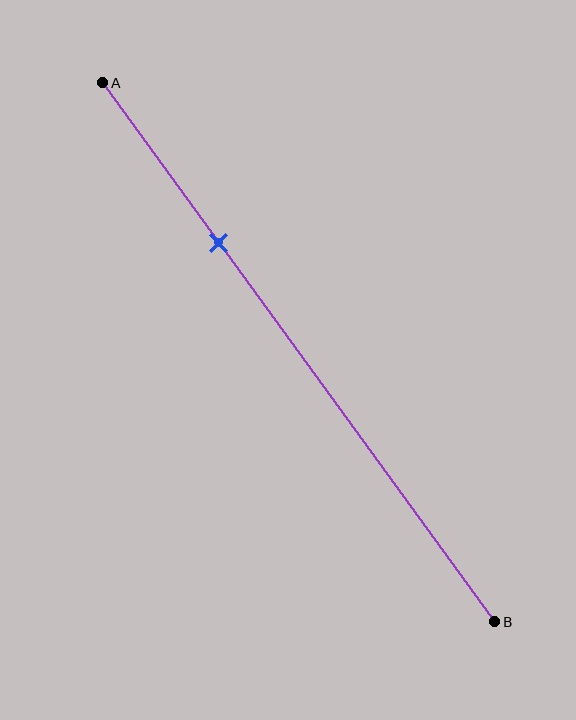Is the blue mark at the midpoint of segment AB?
No, the mark is at about 30% from A, not at the 50% midpoint.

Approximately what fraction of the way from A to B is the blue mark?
The blue mark is approximately 30% of the way from A to B.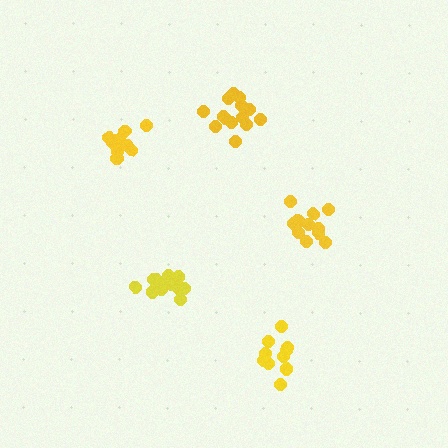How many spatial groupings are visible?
There are 5 spatial groupings.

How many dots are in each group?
Group 1: 14 dots, Group 2: 10 dots, Group 3: 13 dots, Group 4: 13 dots, Group 5: 10 dots (60 total).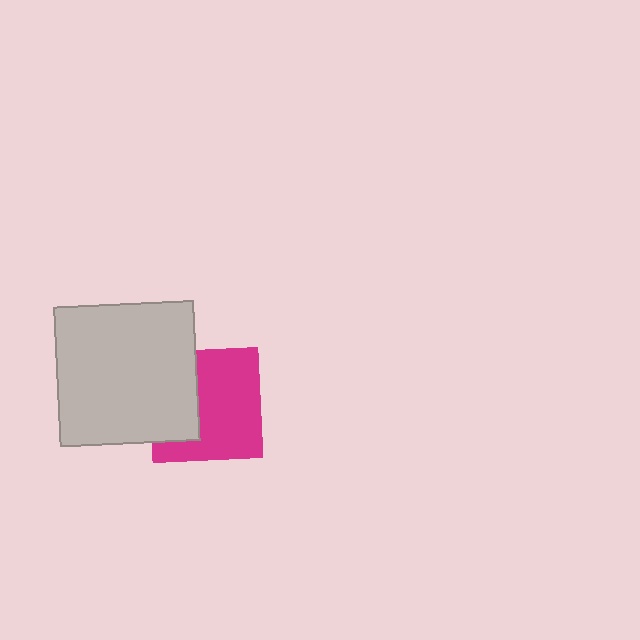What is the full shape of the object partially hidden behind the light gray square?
The partially hidden object is a magenta square.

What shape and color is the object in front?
The object in front is a light gray square.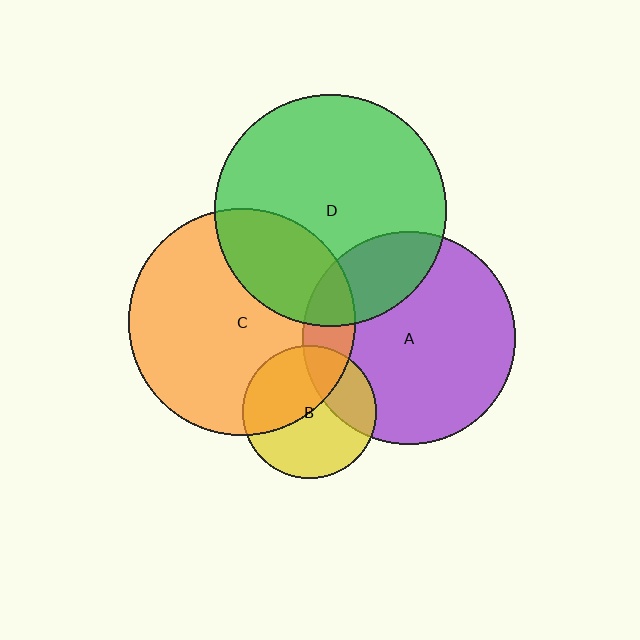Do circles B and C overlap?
Yes.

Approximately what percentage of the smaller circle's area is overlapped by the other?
Approximately 45%.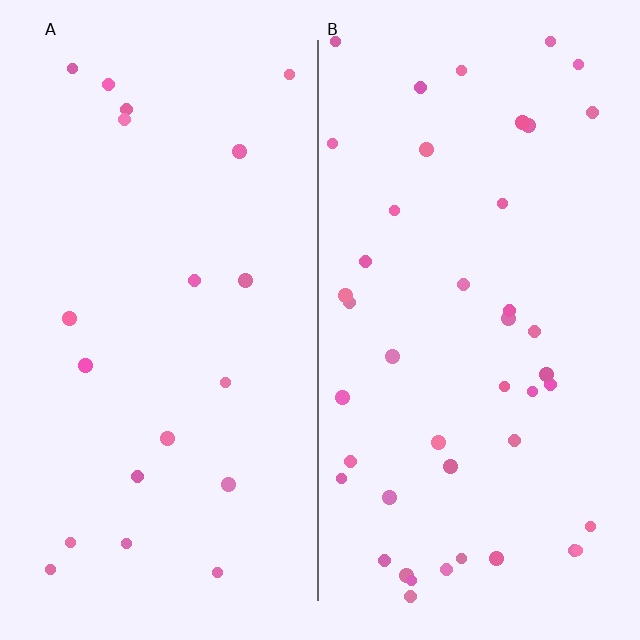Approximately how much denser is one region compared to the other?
Approximately 2.2× — region B over region A.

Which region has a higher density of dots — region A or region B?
B (the right).